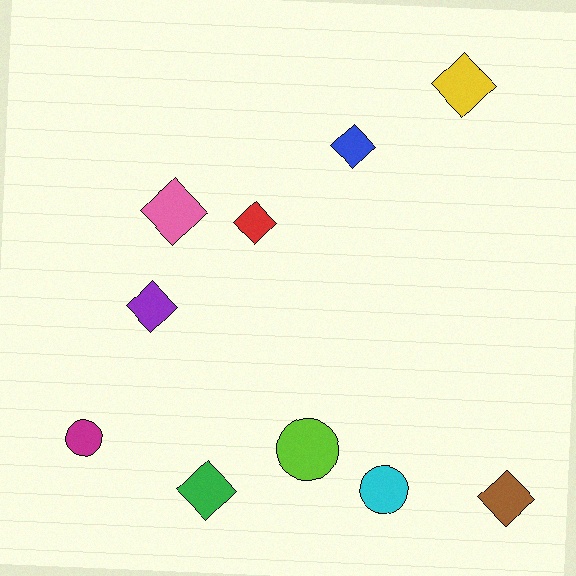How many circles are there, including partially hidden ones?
There are 3 circles.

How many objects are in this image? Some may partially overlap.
There are 10 objects.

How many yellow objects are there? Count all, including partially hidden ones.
There is 1 yellow object.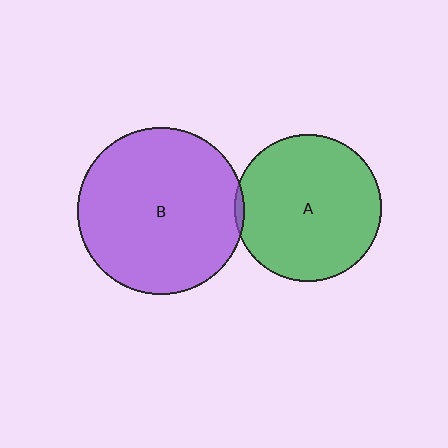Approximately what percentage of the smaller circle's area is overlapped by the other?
Approximately 5%.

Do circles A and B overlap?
Yes.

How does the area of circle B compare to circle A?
Approximately 1.3 times.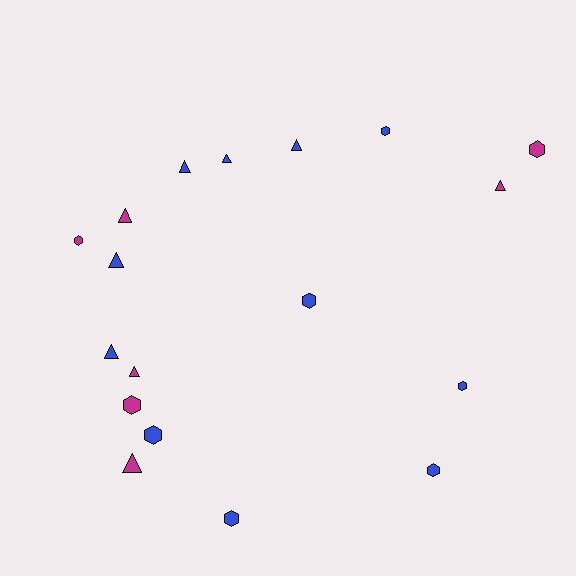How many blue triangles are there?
There are 5 blue triangles.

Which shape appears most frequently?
Triangle, with 9 objects.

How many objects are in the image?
There are 18 objects.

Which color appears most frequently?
Blue, with 11 objects.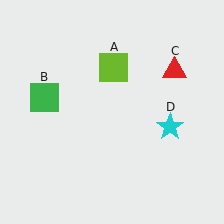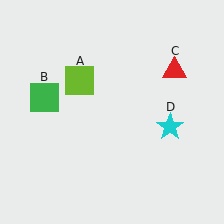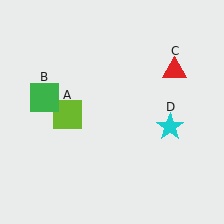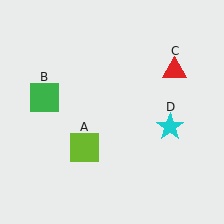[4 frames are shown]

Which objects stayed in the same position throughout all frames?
Green square (object B) and red triangle (object C) and cyan star (object D) remained stationary.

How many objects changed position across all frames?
1 object changed position: lime square (object A).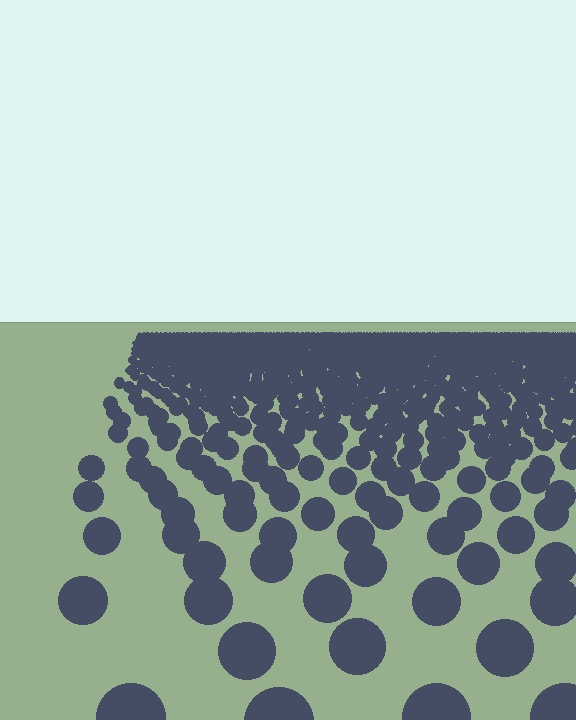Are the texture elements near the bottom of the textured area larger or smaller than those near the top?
Larger. Near the bottom, elements are closer to the viewer and appear at a bigger on-screen size.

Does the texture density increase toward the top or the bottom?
Density increases toward the top.